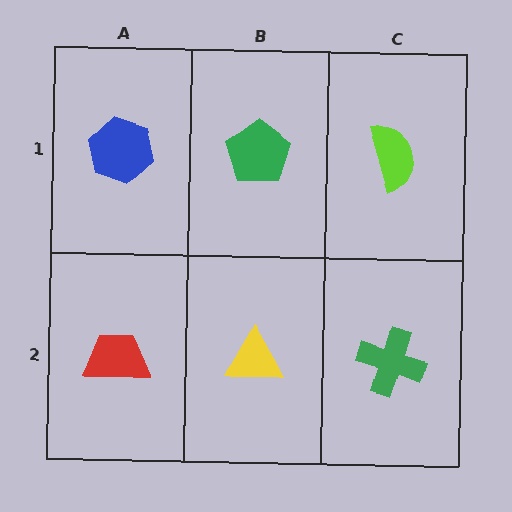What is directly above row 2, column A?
A blue hexagon.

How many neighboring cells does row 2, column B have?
3.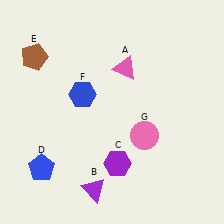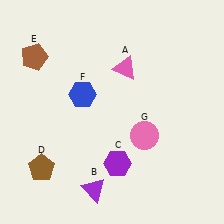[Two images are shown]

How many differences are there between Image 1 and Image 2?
There is 1 difference between the two images.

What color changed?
The pentagon (D) changed from blue in Image 1 to brown in Image 2.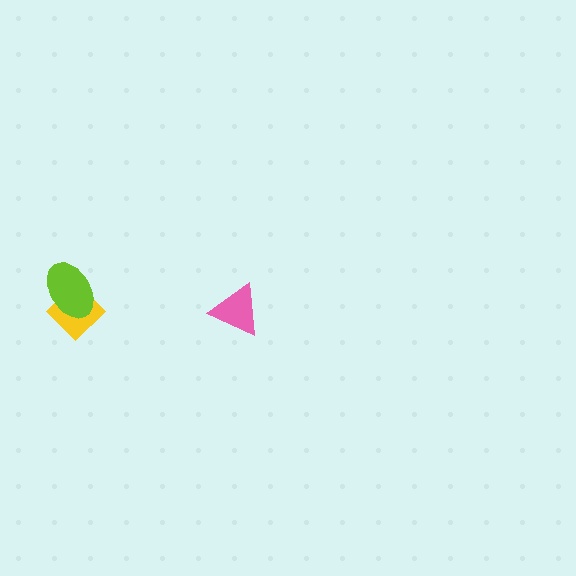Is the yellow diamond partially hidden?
Yes, it is partially covered by another shape.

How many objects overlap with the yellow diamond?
1 object overlaps with the yellow diamond.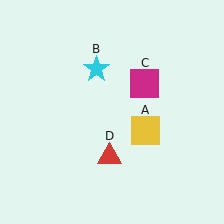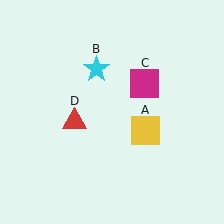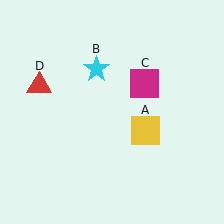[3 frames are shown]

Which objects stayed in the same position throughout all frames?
Yellow square (object A) and cyan star (object B) and magenta square (object C) remained stationary.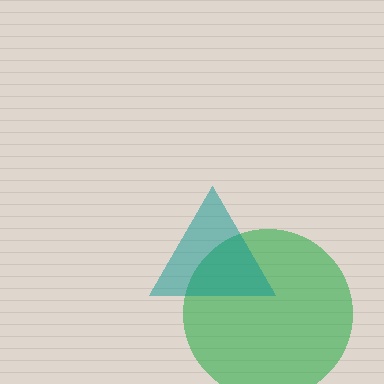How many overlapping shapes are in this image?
There are 2 overlapping shapes in the image.